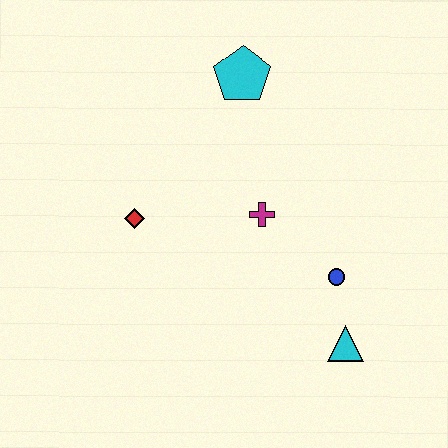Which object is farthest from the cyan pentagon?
The cyan triangle is farthest from the cyan pentagon.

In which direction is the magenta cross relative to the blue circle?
The magenta cross is to the left of the blue circle.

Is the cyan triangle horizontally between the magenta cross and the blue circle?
No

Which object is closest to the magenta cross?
The blue circle is closest to the magenta cross.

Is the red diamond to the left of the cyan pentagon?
Yes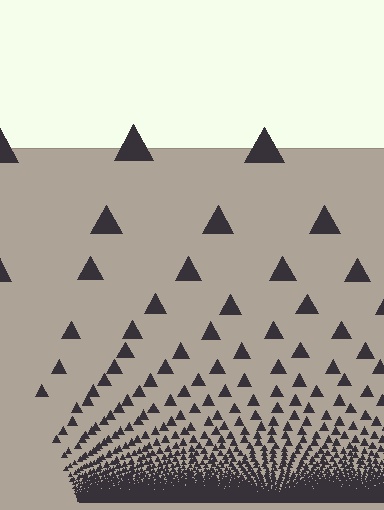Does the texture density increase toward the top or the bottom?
Density increases toward the bottom.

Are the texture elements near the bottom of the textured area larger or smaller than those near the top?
Smaller. The gradient is inverted — elements near the bottom are smaller and denser.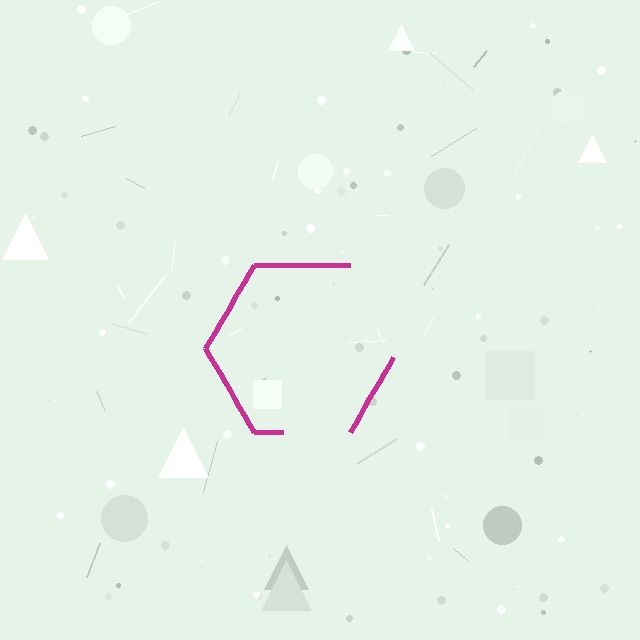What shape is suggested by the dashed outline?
The dashed outline suggests a hexagon.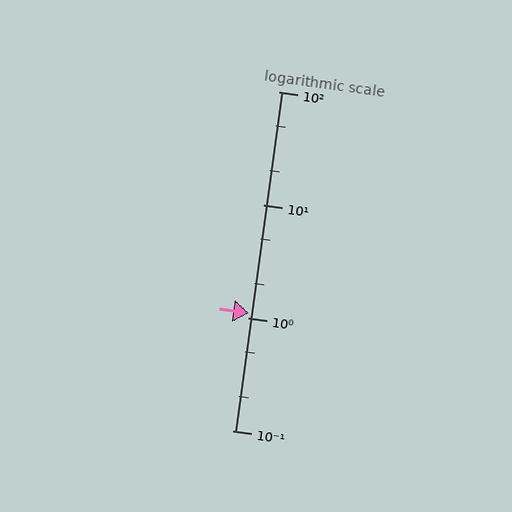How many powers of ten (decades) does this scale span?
The scale spans 3 decades, from 0.1 to 100.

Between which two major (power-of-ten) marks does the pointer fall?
The pointer is between 1 and 10.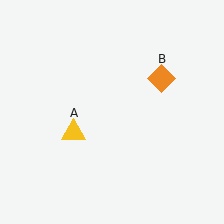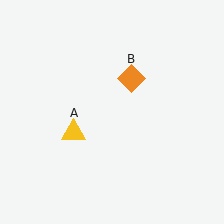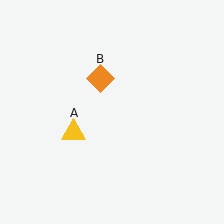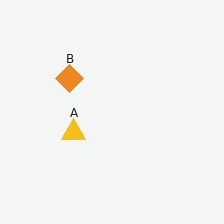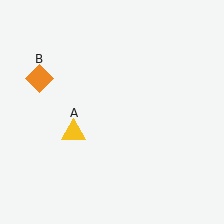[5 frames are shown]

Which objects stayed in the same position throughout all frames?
Yellow triangle (object A) remained stationary.